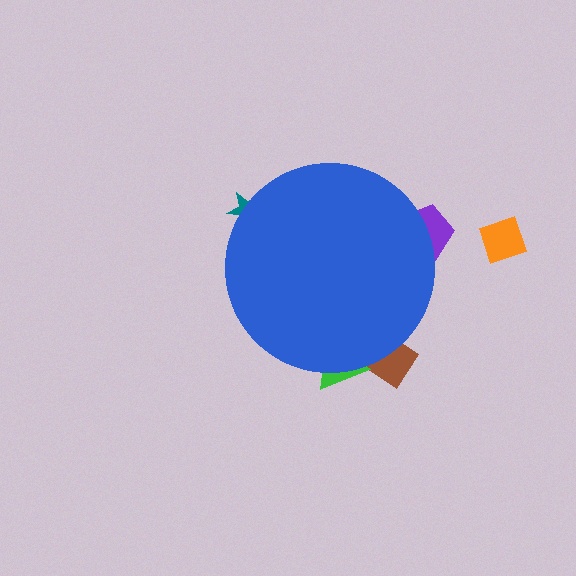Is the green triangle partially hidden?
Yes, the green triangle is partially hidden behind the blue circle.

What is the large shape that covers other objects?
A blue circle.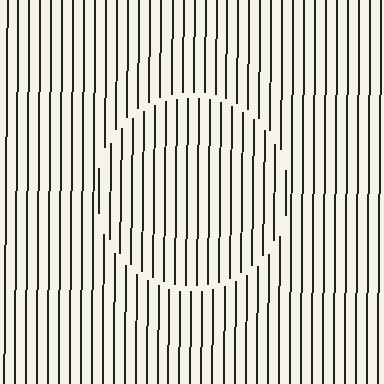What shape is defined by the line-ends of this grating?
An illusory circle. The interior of the shape contains the same grating, shifted by half a period — the contour is defined by the phase discontinuity where line-ends from the inner and outer gratings abut.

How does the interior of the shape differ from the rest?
The interior of the shape contains the same grating, shifted by half a period — the contour is defined by the phase discontinuity where line-ends from the inner and outer gratings abut.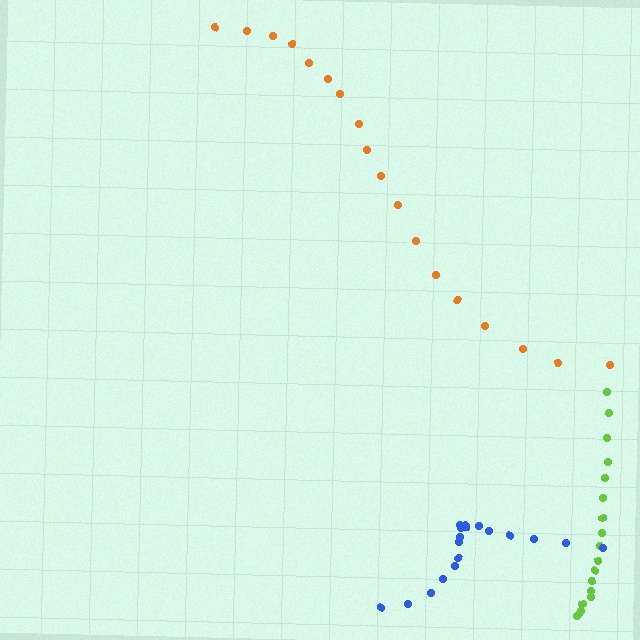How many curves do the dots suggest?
There are 3 distinct paths.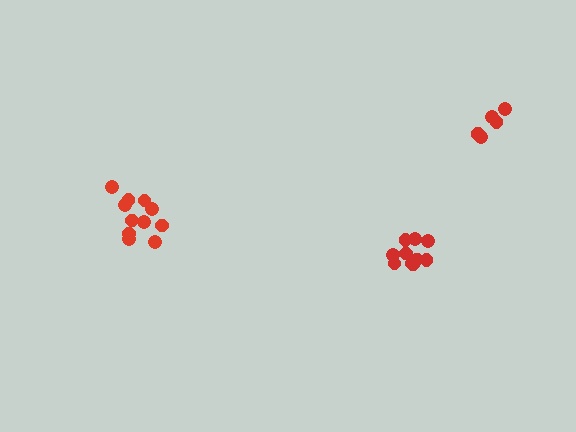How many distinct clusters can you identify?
There are 3 distinct clusters.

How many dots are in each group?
Group 1: 11 dots, Group 2: 6 dots, Group 3: 10 dots (27 total).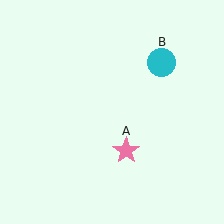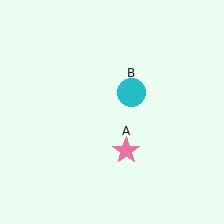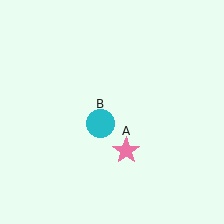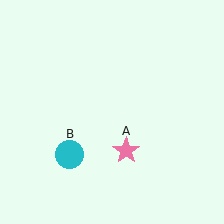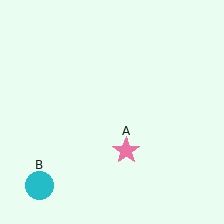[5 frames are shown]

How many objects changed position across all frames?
1 object changed position: cyan circle (object B).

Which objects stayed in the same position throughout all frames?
Pink star (object A) remained stationary.